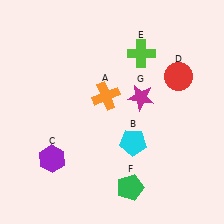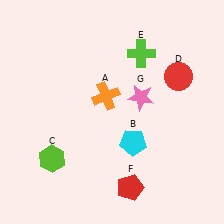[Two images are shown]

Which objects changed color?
C changed from purple to lime. F changed from green to red. G changed from magenta to pink.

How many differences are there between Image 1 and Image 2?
There are 3 differences between the two images.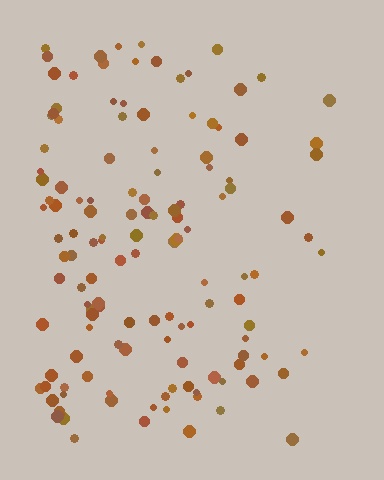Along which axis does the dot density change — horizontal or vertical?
Horizontal.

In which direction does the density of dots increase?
From right to left, with the left side densest.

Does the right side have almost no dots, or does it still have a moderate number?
Still a moderate number, just noticeably fewer than the left.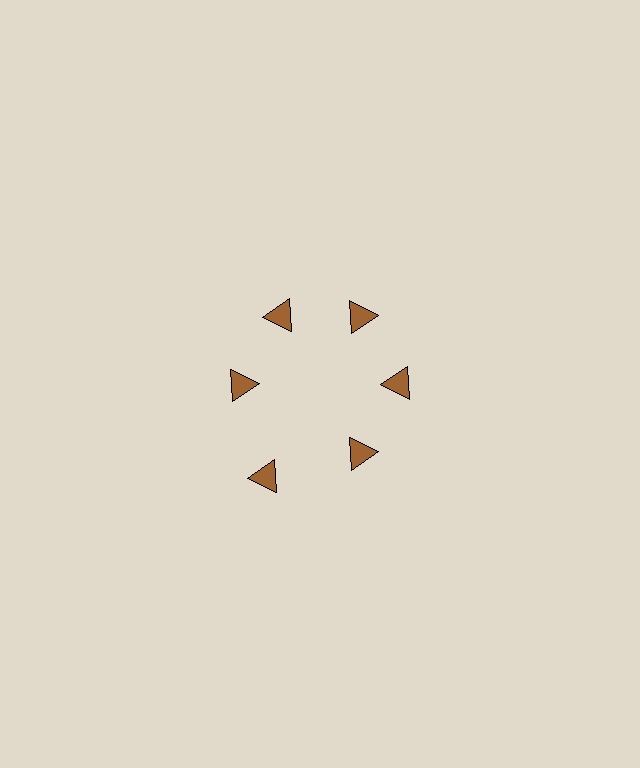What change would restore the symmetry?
The symmetry would be restored by moving it inward, back onto the ring so that all 6 triangles sit at equal angles and equal distance from the center.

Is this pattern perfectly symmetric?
No. The 6 brown triangles are arranged in a ring, but one element near the 7 o'clock position is pushed outward from the center, breaking the 6-fold rotational symmetry.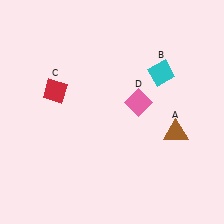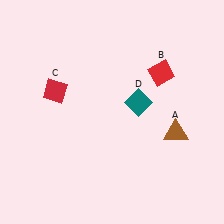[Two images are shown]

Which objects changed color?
B changed from cyan to red. D changed from pink to teal.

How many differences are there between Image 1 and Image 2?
There are 2 differences between the two images.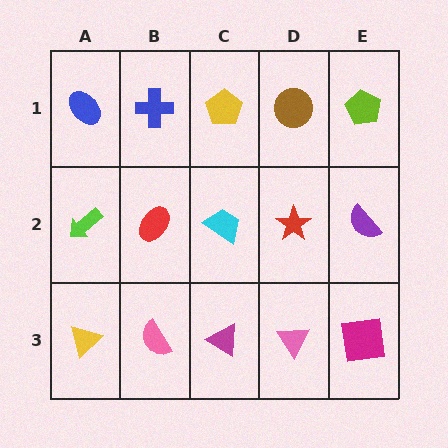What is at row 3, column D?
A pink triangle.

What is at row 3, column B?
A pink semicircle.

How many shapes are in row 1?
5 shapes.